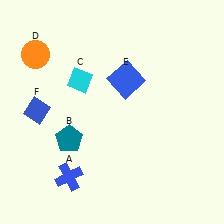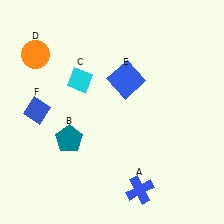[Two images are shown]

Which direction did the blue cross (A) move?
The blue cross (A) moved right.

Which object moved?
The blue cross (A) moved right.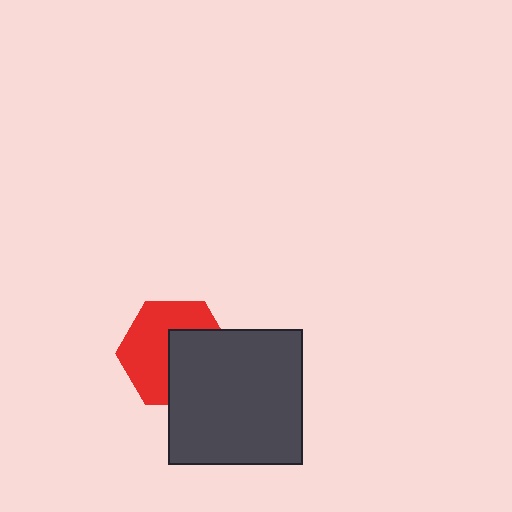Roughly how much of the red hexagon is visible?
About half of it is visible (roughly 55%).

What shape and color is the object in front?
The object in front is a dark gray square.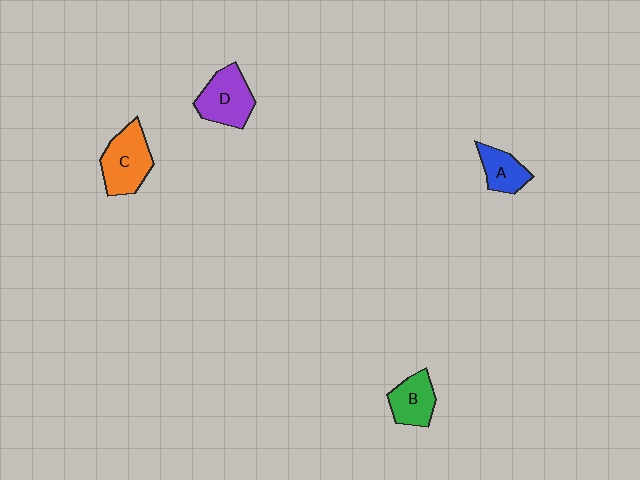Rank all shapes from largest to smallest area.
From largest to smallest: C (orange), D (purple), B (green), A (blue).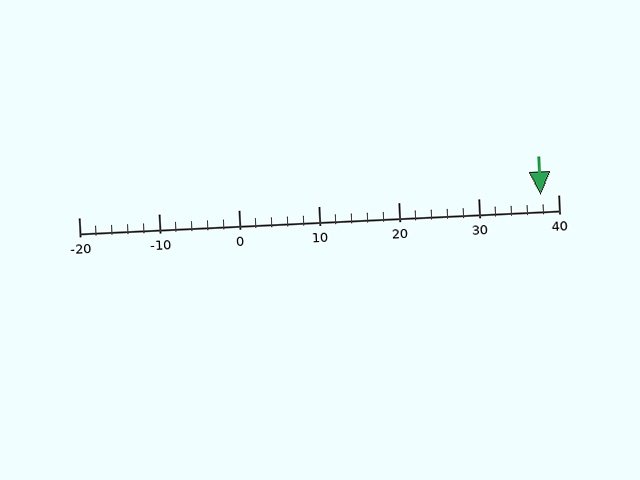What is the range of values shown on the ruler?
The ruler shows values from -20 to 40.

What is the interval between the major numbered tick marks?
The major tick marks are spaced 10 units apart.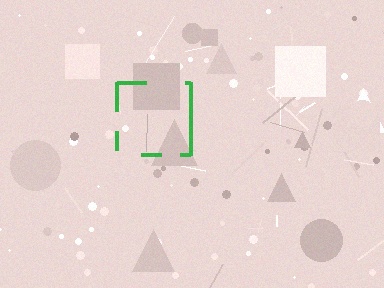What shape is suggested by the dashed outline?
The dashed outline suggests a square.